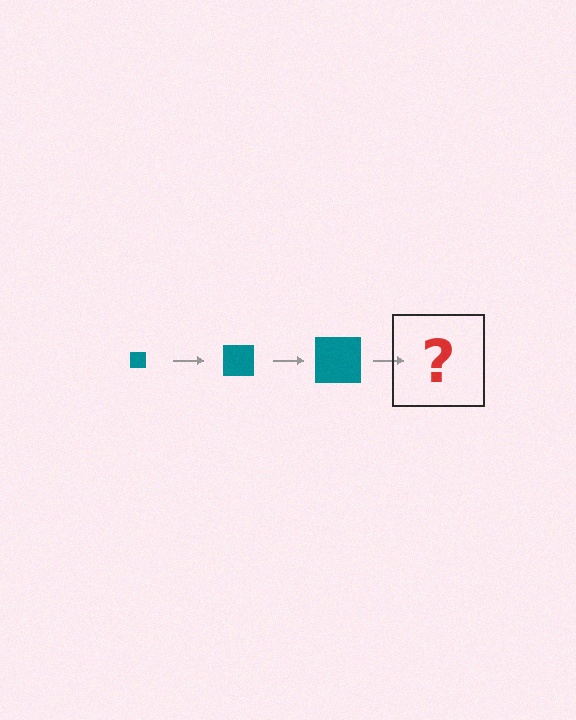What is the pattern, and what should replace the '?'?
The pattern is that the square gets progressively larger each step. The '?' should be a teal square, larger than the previous one.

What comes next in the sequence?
The next element should be a teal square, larger than the previous one.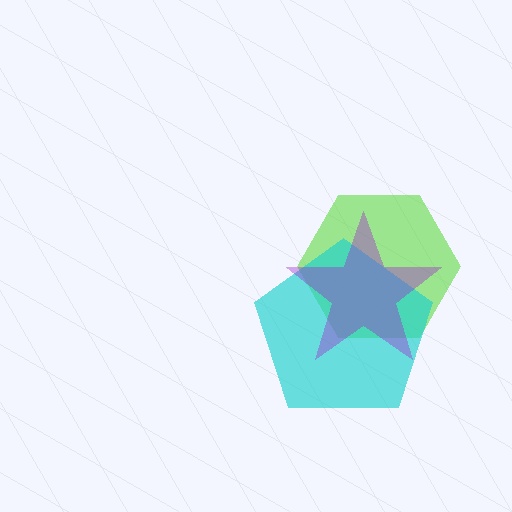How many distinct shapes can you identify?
There are 3 distinct shapes: a lime hexagon, a cyan pentagon, a purple star.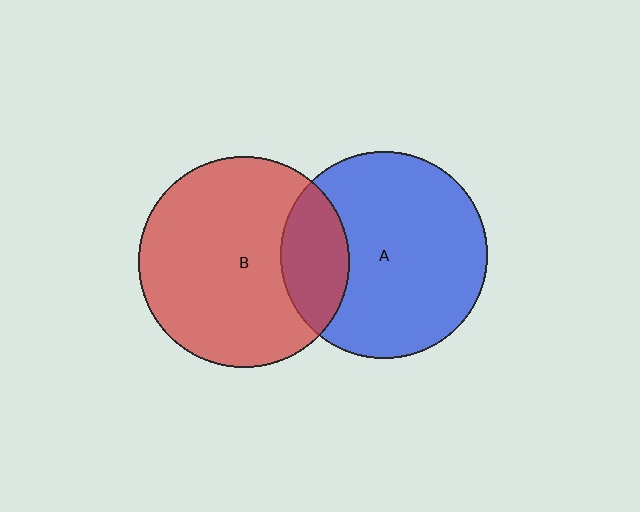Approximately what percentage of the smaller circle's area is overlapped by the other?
Approximately 20%.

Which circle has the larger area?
Circle B (red).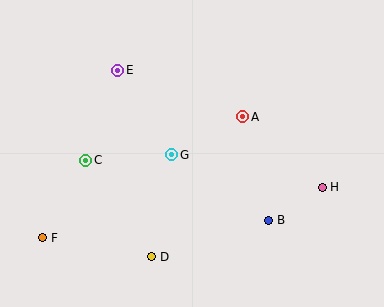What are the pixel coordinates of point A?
Point A is at (243, 117).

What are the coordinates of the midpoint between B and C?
The midpoint between B and C is at (177, 190).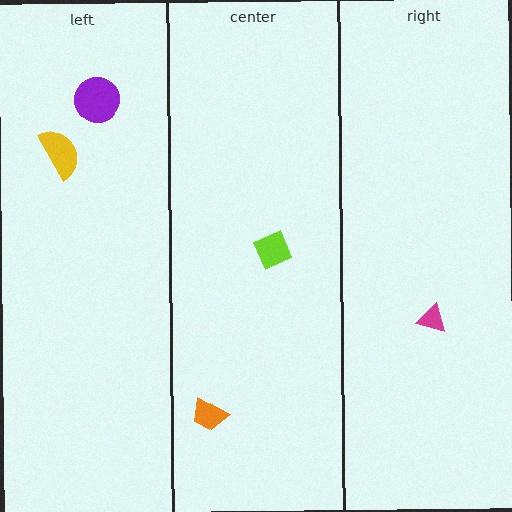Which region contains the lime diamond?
The center region.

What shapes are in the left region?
The purple circle, the yellow semicircle.